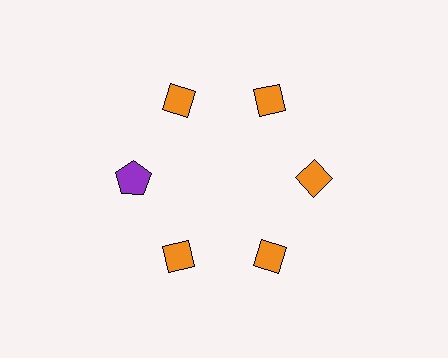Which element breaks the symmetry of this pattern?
The purple pentagon at roughly the 9 o'clock position breaks the symmetry. All other shapes are orange diamonds.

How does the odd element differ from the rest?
It differs in both color (purple instead of orange) and shape (pentagon instead of diamond).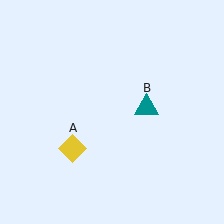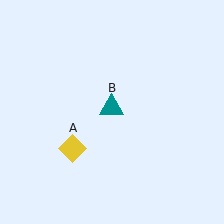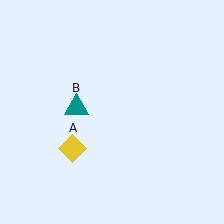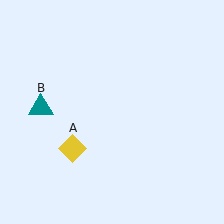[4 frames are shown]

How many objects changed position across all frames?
1 object changed position: teal triangle (object B).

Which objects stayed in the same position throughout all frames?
Yellow diamond (object A) remained stationary.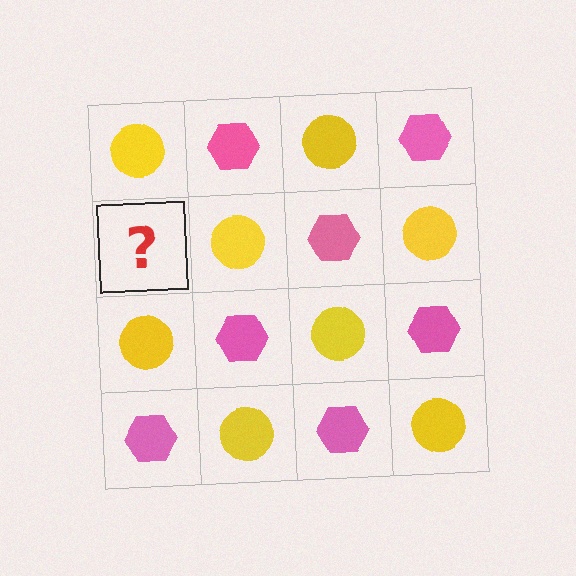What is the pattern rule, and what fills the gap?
The rule is that it alternates yellow circle and pink hexagon in a checkerboard pattern. The gap should be filled with a pink hexagon.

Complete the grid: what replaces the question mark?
The question mark should be replaced with a pink hexagon.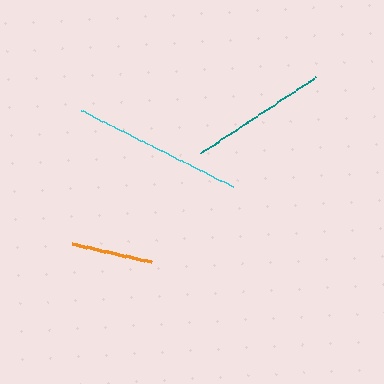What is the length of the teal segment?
The teal segment is approximately 138 pixels long.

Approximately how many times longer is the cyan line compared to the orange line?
The cyan line is approximately 2.1 times the length of the orange line.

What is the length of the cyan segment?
The cyan segment is approximately 170 pixels long.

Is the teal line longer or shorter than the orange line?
The teal line is longer than the orange line.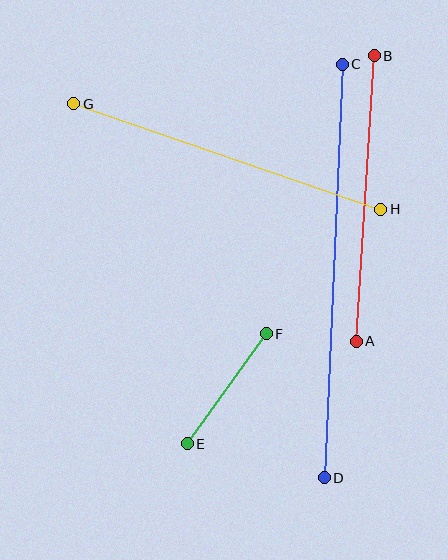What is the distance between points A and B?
The distance is approximately 286 pixels.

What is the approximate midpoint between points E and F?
The midpoint is at approximately (227, 389) pixels.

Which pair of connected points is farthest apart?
Points C and D are farthest apart.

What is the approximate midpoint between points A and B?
The midpoint is at approximately (365, 199) pixels.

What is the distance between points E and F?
The distance is approximately 136 pixels.